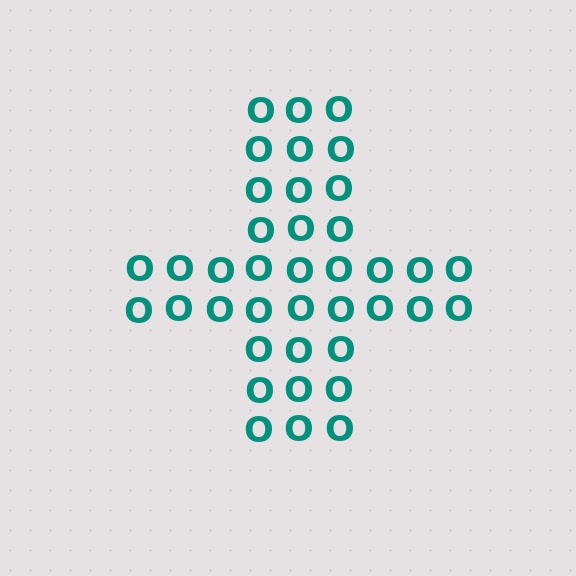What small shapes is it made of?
It is made of small letter O's.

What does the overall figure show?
The overall figure shows a cross.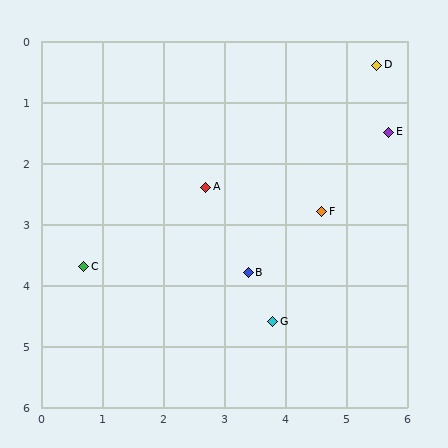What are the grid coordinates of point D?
Point D is at approximately (5.5, 0.4).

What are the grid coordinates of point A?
Point A is at approximately (2.7, 2.4).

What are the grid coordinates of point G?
Point G is at approximately (3.8, 4.6).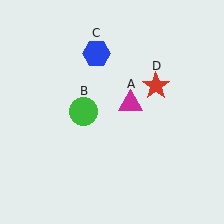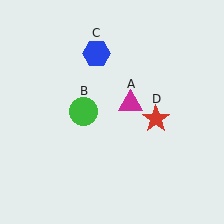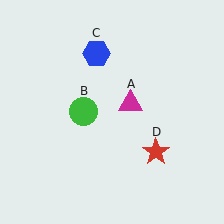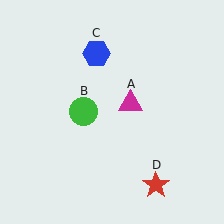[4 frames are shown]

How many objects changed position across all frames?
1 object changed position: red star (object D).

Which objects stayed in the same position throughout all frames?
Magenta triangle (object A) and green circle (object B) and blue hexagon (object C) remained stationary.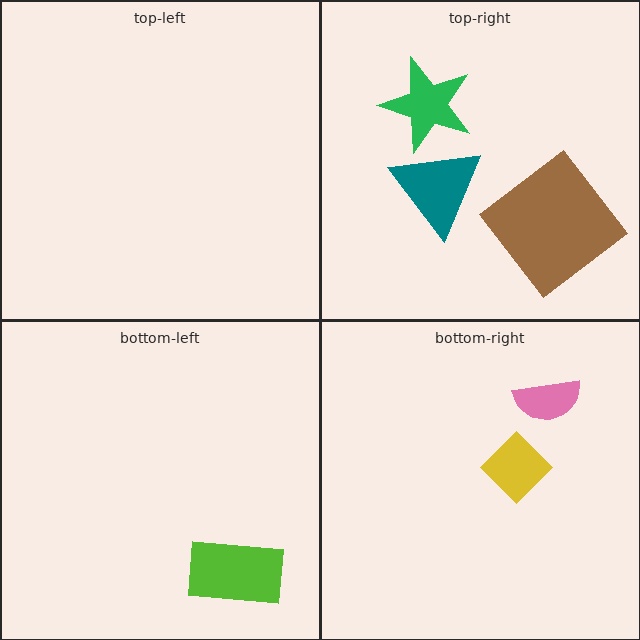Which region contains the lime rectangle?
The bottom-left region.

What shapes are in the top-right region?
The green star, the teal triangle, the brown diamond.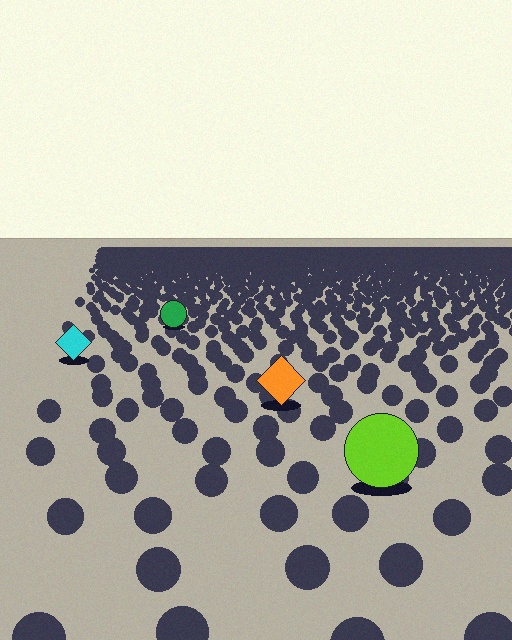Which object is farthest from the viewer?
The green circle is farthest from the viewer. It appears smaller and the ground texture around it is denser.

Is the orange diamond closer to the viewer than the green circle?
Yes. The orange diamond is closer — you can tell from the texture gradient: the ground texture is coarser near it.